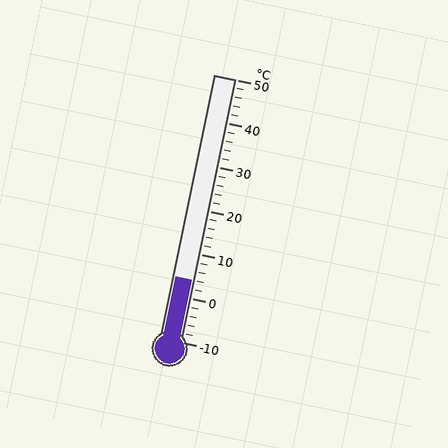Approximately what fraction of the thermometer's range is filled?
The thermometer is filled to approximately 25% of its range.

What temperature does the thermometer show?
The thermometer shows approximately 4°C.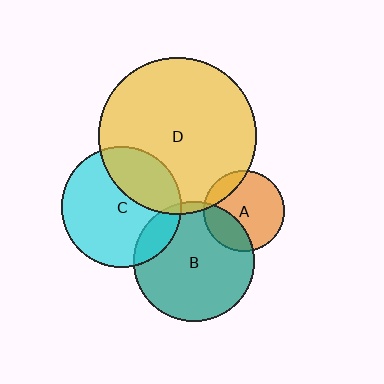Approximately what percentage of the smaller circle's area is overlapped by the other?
Approximately 30%.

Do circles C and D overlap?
Yes.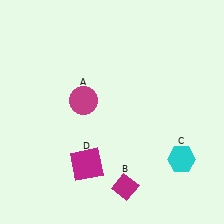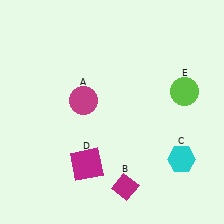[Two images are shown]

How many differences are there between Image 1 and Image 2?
There is 1 difference between the two images.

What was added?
A lime circle (E) was added in Image 2.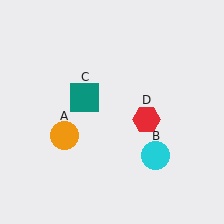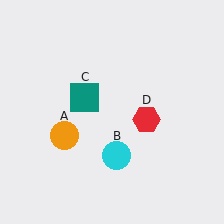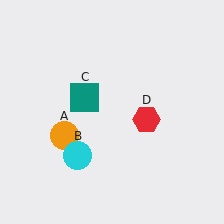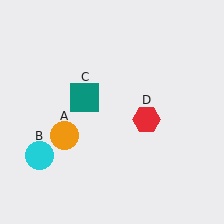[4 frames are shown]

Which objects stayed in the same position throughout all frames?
Orange circle (object A) and teal square (object C) and red hexagon (object D) remained stationary.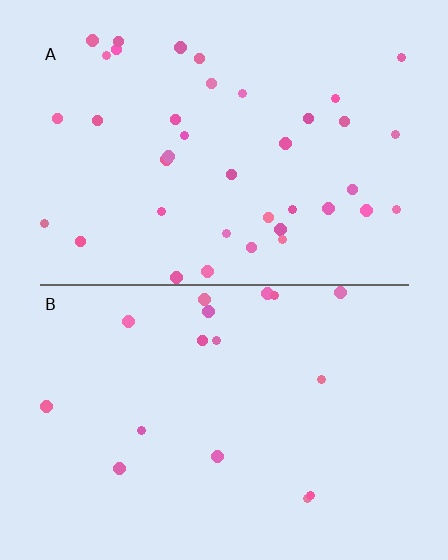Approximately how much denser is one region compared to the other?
Approximately 2.3× — region A over region B.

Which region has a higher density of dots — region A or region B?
A (the top).